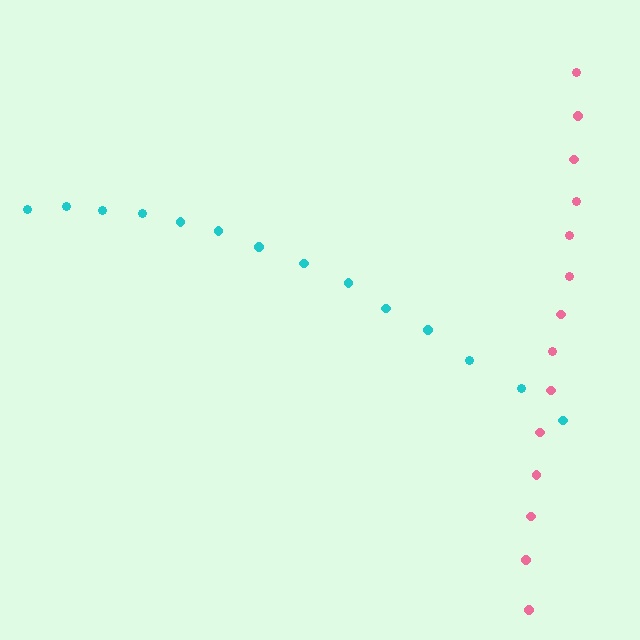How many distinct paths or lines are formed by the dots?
There are 2 distinct paths.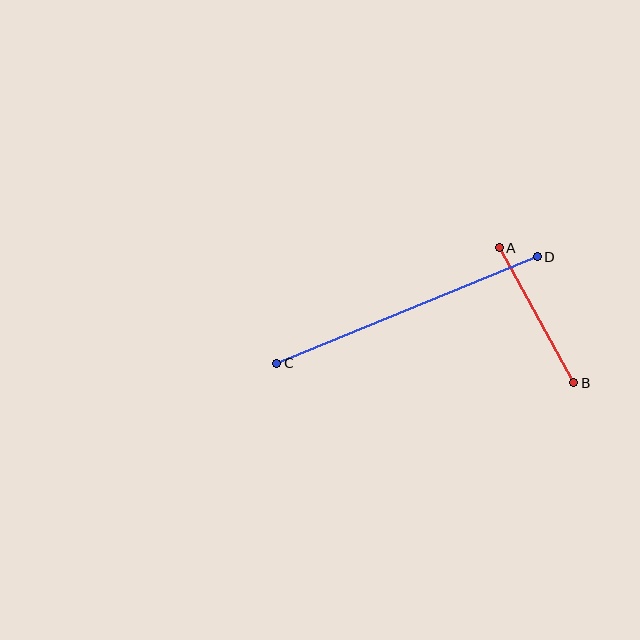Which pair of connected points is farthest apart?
Points C and D are farthest apart.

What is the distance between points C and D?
The distance is approximately 282 pixels.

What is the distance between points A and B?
The distance is approximately 154 pixels.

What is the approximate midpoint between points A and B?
The midpoint is at approximately (536, 315) pixels.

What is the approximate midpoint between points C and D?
The midpoint is at approximately (407, 310) pixels.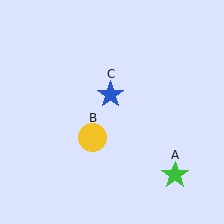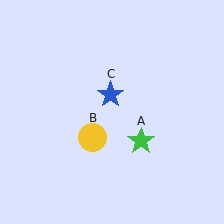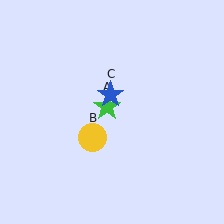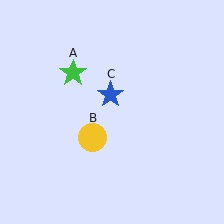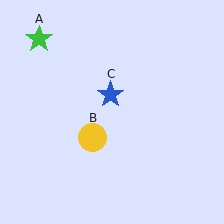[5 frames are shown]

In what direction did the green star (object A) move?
The green star (object A) moved up and to the left.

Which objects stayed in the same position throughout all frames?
Yellow circle (object B) and blue star (object C) remained stationary.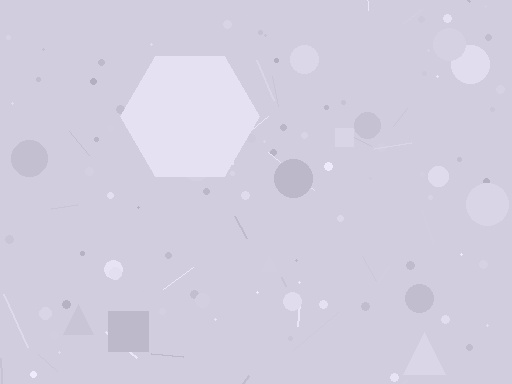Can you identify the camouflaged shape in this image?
The camouflaged shape is a hexagon.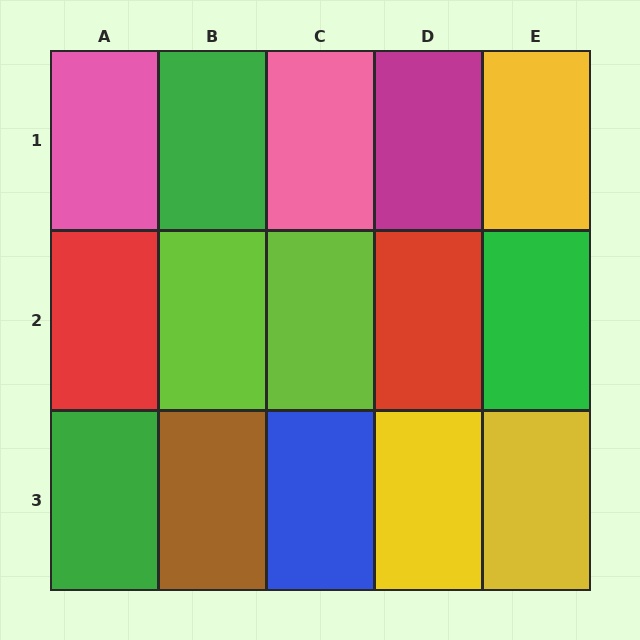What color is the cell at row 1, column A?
Pink.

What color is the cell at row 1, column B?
Green.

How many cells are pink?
2 cells are pink.